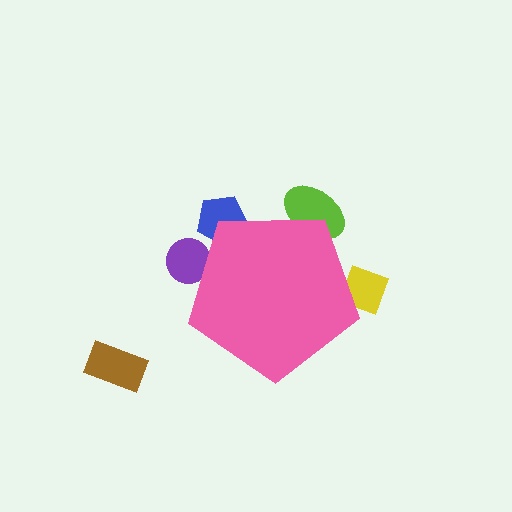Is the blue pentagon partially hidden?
Yes, the blue pentagon is partially hidden behind the pink pentagon.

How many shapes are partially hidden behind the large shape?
4 shapes are partially hidden.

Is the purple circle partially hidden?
Yes, the purple circle is partially hidden behind the pink pentagon.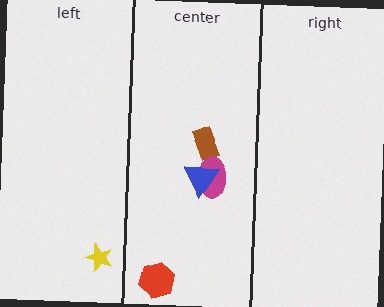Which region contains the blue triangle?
The center region.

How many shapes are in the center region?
4.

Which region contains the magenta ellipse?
The center region.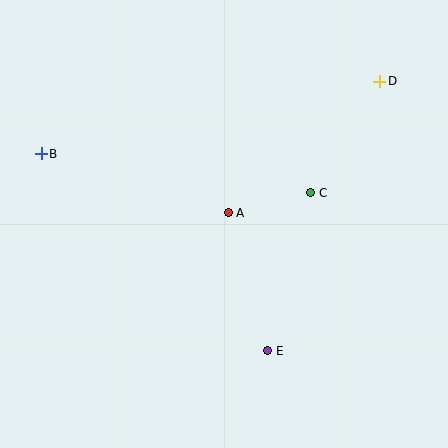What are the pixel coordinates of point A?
Point A is at (228, 213).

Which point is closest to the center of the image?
Point A at (228, 213) is closest to the center.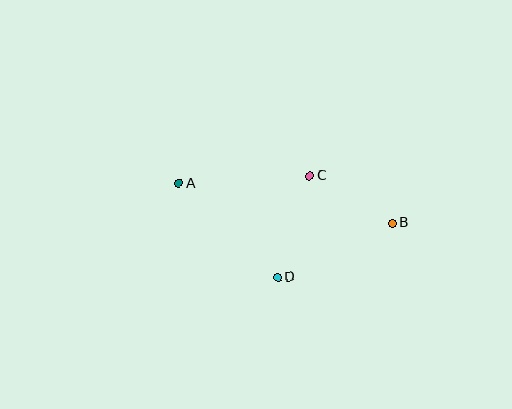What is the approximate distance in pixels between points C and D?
The distance between C and D is approximately 106 pixels.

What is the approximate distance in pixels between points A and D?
The distance between A and D is approximately 137 pixels.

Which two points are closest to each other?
Points B and C are closest to each other.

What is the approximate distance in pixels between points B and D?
The distance between B and D is approximately 127 pixels.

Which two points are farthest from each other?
Points A and B are farthest from each other.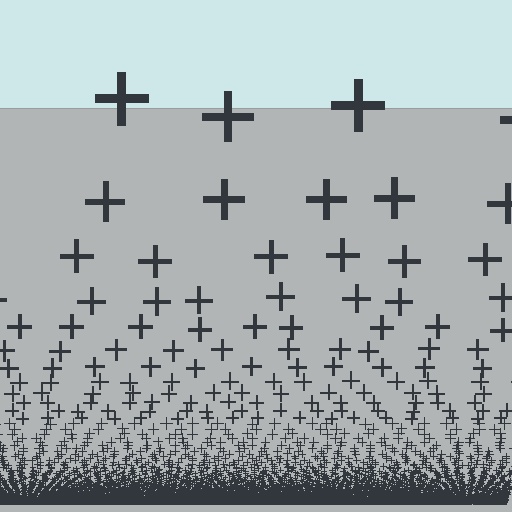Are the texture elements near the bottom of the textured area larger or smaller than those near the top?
Smaller. The gradient is inverted — elements near the bottom are smaller and denser.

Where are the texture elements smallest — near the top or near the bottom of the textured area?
Near the bottom.